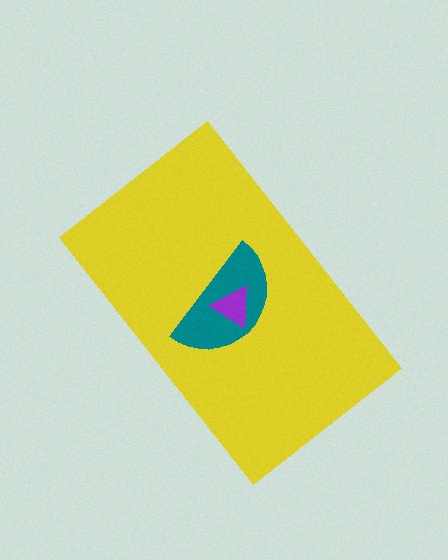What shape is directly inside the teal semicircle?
The purple triangle.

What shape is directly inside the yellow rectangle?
The teal semicircle.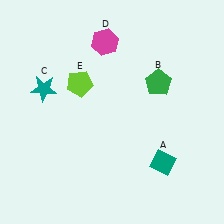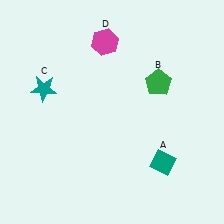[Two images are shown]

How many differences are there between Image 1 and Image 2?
There is 1 difference between the two images.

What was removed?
The lime pentagon (E) was removed in Image 2.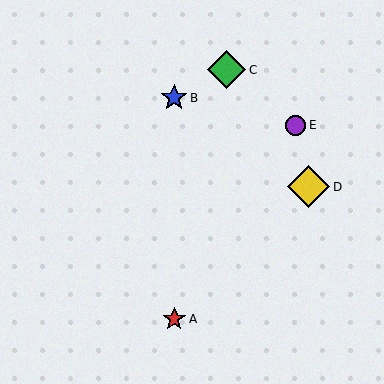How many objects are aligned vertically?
2 objects (A, B) are aligned vertically.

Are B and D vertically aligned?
No, B is at x≈174 and D is at x≈309.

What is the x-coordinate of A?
Object A is at x≈174.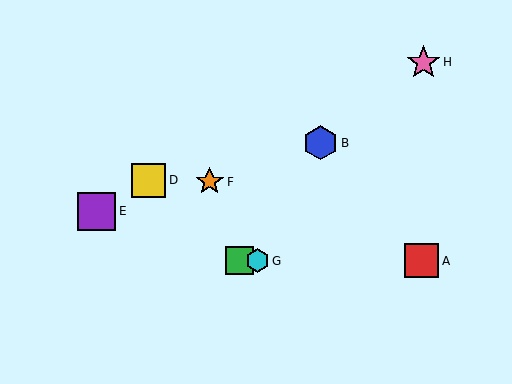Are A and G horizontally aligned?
Yes, both are at y≈261.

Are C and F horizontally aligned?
No, C is at y≈261 and F is at y≈182.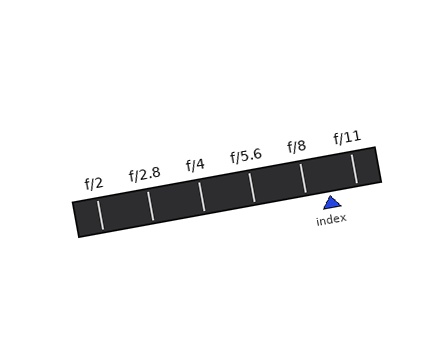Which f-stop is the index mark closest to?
The index mark is closest to f/8.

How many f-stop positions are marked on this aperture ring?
There are 6 f-stop positions marked.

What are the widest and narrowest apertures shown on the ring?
The widest aperture shown is f/2 and the narrowest is f/11.